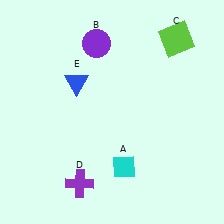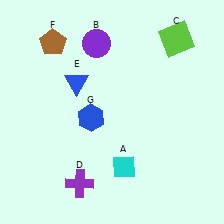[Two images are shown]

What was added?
A brown pentagon (F), a blue hexagon (G) were added in Image 2.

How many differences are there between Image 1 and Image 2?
There are 2 differences between the two images.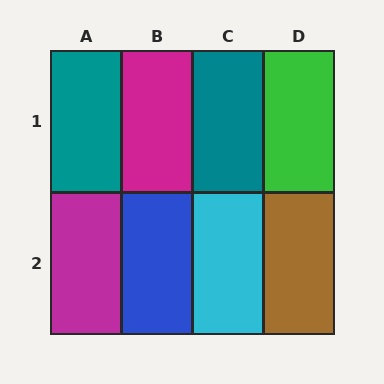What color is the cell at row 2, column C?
Cyan.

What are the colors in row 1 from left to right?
Teal, magenta, teal, green.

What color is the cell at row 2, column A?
Magenta.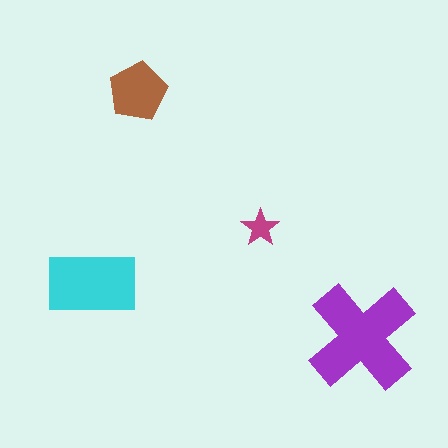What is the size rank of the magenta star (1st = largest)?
4th.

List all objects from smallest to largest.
The magenta star, the brown pentagon, the cyan rectangle, the purple cross.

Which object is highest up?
The brown pentagon is topmost.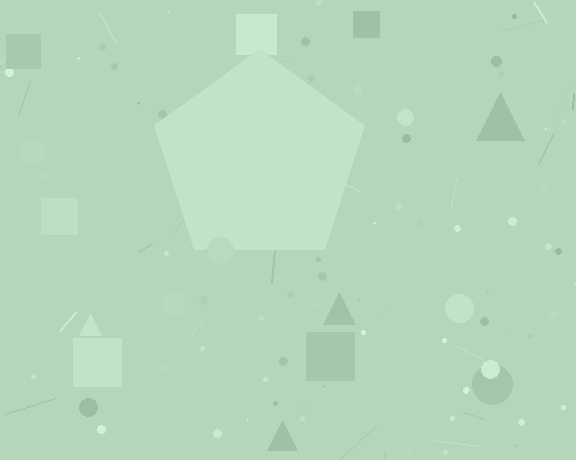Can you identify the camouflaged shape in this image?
The camouflaged shape is a pentagon.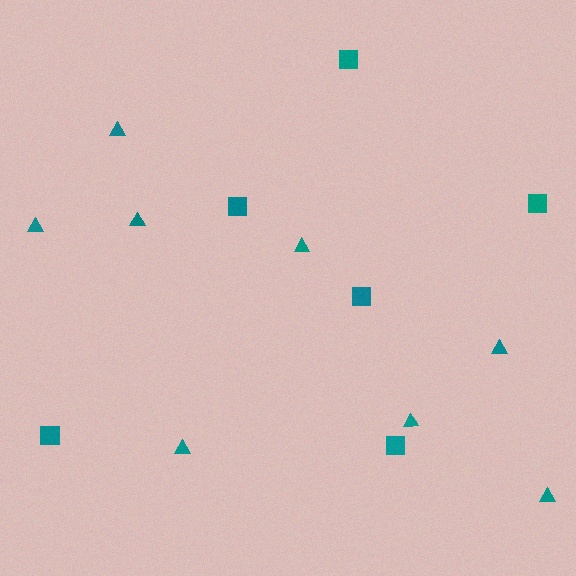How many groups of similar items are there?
There are 2 groups: one group of triangles (8) and one group of squares (6).